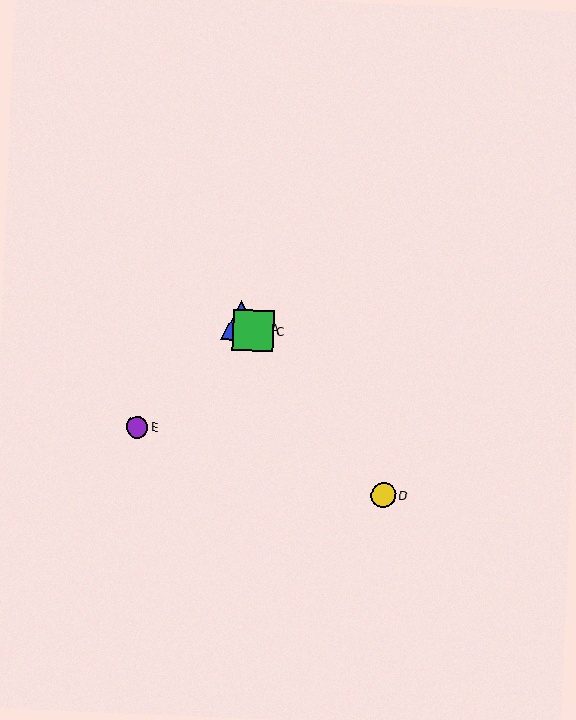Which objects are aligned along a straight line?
Objects A, B, C are aligned along a straight line.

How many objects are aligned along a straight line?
3 objects (A, B, C) are aligned along a straight line.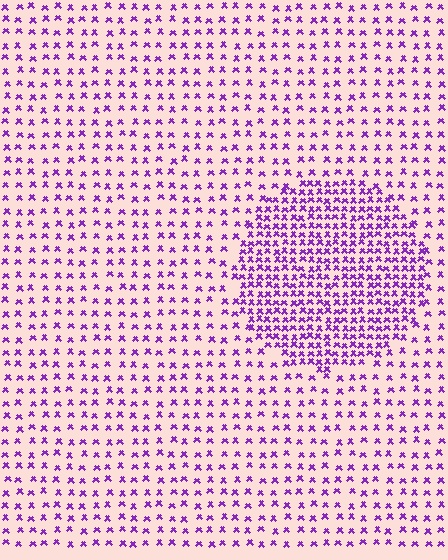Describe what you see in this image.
The image contains small purple elements arranged at two different densities. A circle-shaped region is visible where the elements are more densely packed than the surrounding area.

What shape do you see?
I see a circle.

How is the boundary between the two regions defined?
The boundary is defined by a change in element density (approximately 2.3x ratio). All elements are the same color, size, and shape.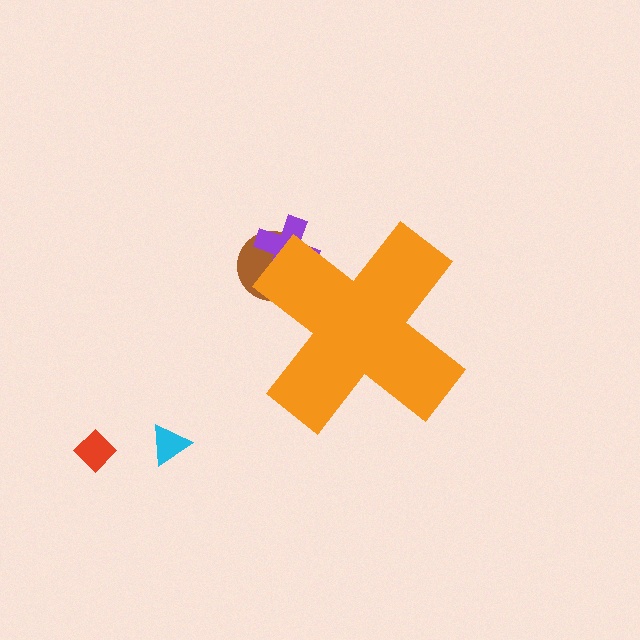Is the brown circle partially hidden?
Yes, the brown circle is partially hidden behind the orange cross.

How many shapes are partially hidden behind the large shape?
2 shapes are partially hidden.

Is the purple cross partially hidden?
Yes, the purple cross is partially hidden behind the orange cross.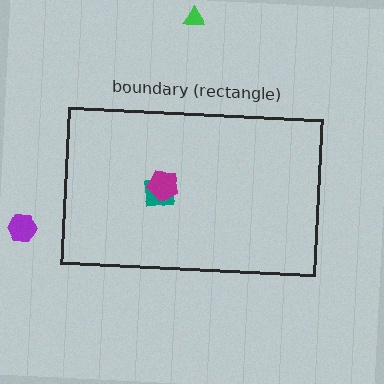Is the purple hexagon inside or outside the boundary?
Outside.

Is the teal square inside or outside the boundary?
Inside.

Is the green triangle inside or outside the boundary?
Outside.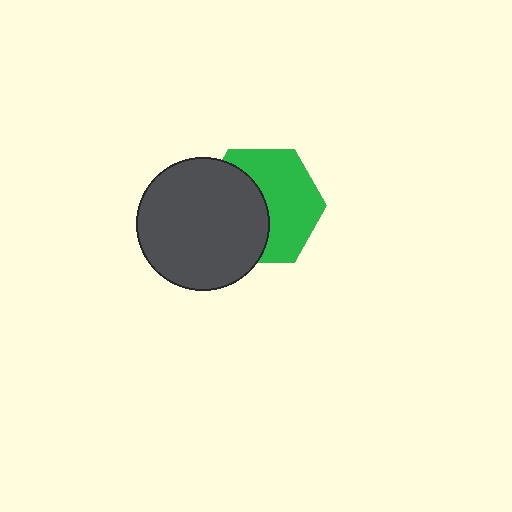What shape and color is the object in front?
The object in front is a dark gray circle.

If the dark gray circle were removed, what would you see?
You would see the complete green hexagon.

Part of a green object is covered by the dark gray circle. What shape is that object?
It is a hexagon.